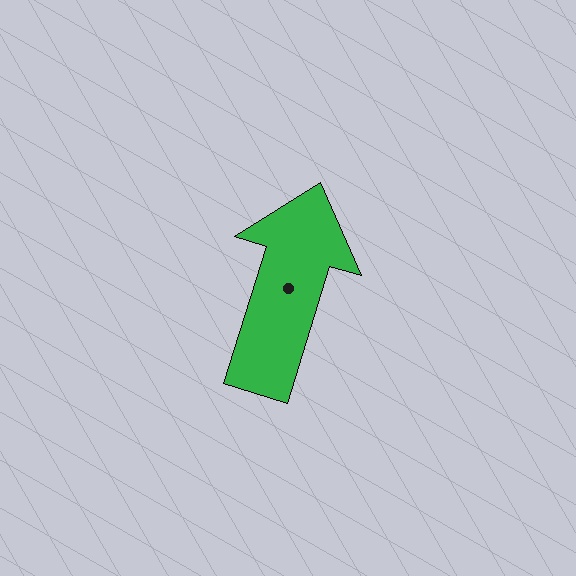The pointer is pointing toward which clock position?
Roughly 1 o'clock.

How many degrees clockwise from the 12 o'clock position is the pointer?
Approximately 17 degrees.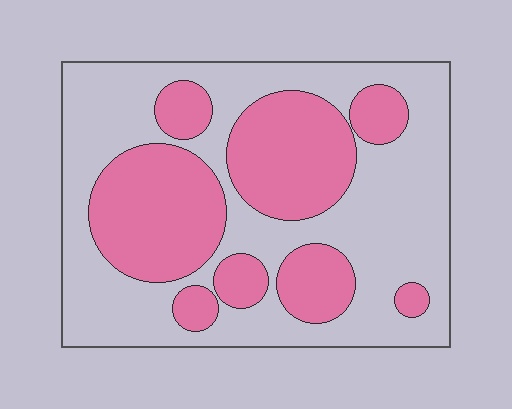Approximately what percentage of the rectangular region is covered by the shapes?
Approximately 40%.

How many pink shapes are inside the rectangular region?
8.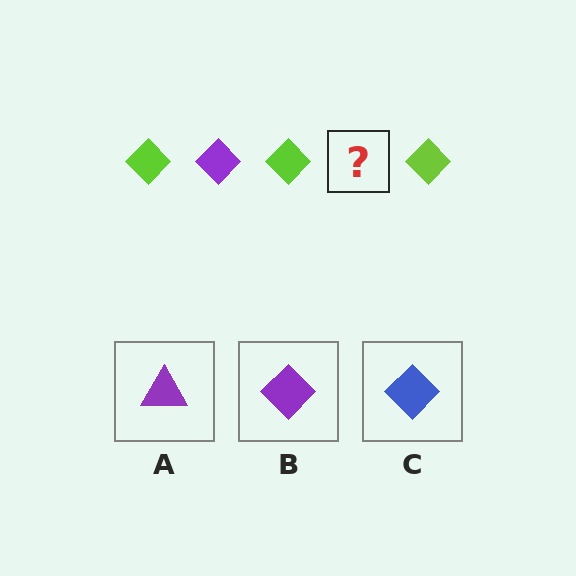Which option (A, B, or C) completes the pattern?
B.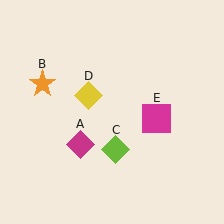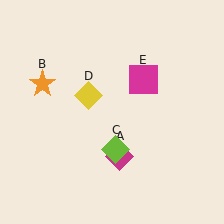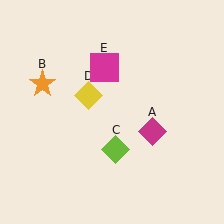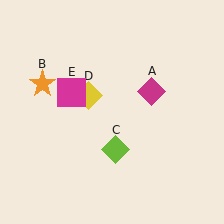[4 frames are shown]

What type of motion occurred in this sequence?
The magenta diamond (object A), magenta square (object E) rotated counterclockwise around the center of the scene.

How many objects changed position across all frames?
2 objects changed position: magenta diamond (object A), magenta square (object E).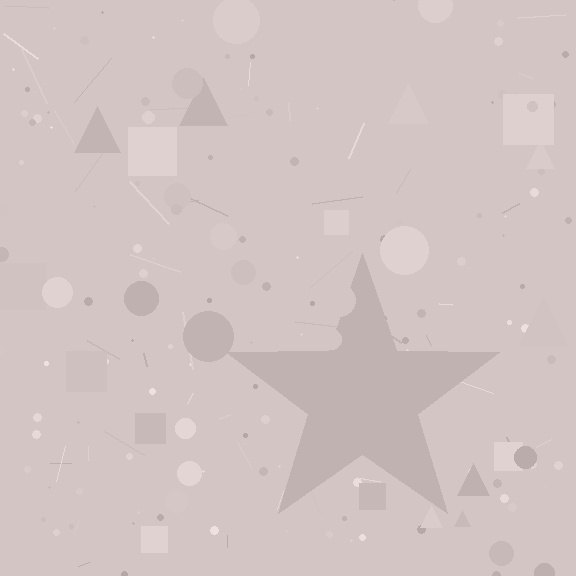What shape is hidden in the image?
A star is hidden in the image.